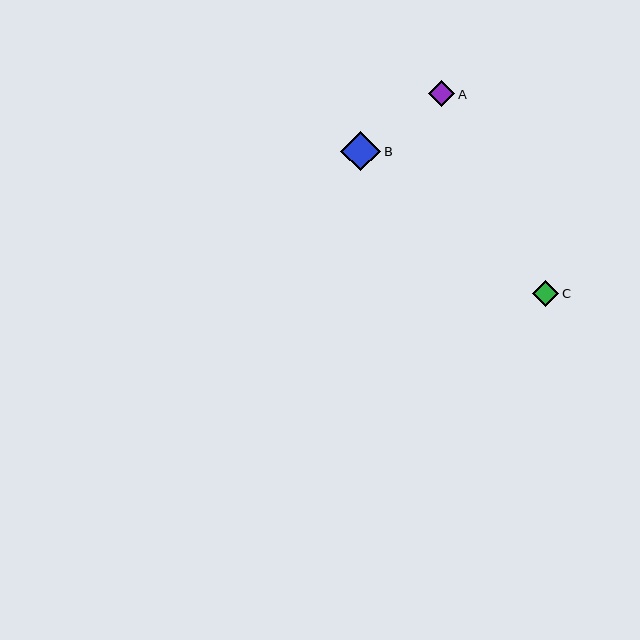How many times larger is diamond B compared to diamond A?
Diamond B is approximately 1.5 times the size of diamond A.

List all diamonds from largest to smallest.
From largest to smallest: B, A, C.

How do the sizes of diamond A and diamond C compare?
Diamond A and diamond C are approximately the same size.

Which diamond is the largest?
Diamond B is the largest with a size of approximately 40 pixels.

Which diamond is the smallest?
Diamond C is the smallest with a size of approximately 26 pixels.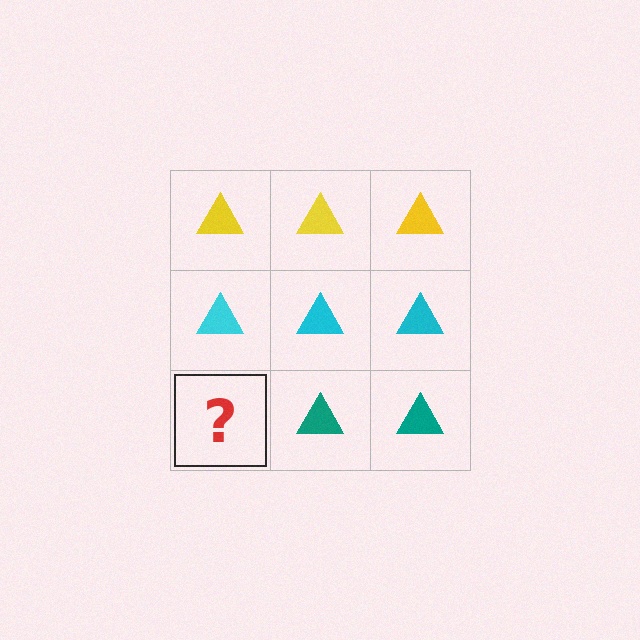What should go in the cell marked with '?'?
The missing cell should contain a teal triangle.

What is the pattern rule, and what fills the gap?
The rule is that each row has a consistent color. The gap should be filled with a teal triangle.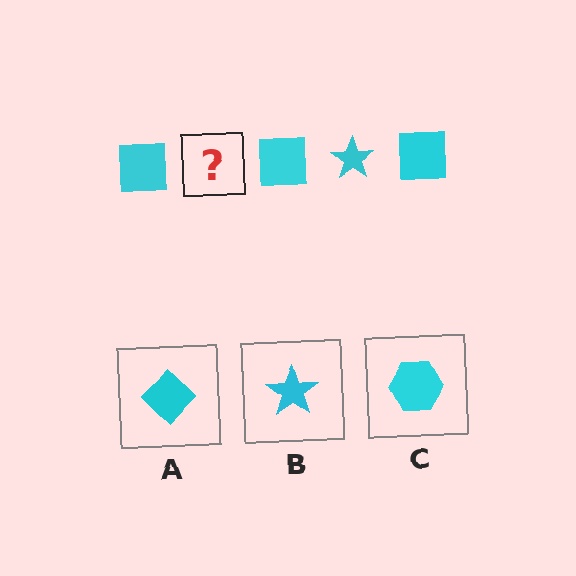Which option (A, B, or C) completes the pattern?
B.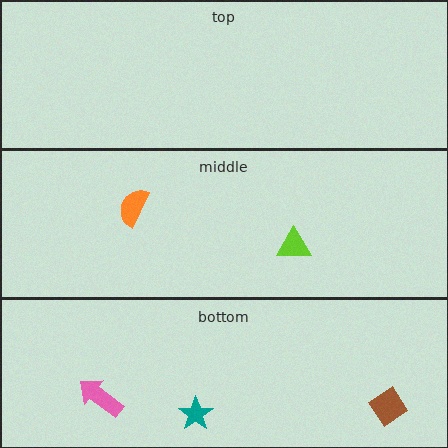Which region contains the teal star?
The bottom region.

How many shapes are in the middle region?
2.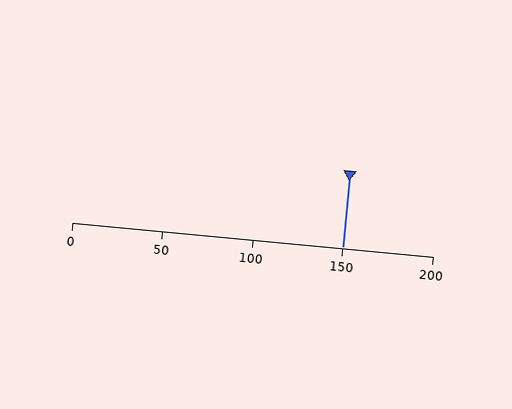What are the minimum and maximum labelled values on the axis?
The axis runs from 0 to 200.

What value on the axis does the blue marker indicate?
The marker indicates approximately 150.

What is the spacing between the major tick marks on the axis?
The major ticks are spaced 50 apart.